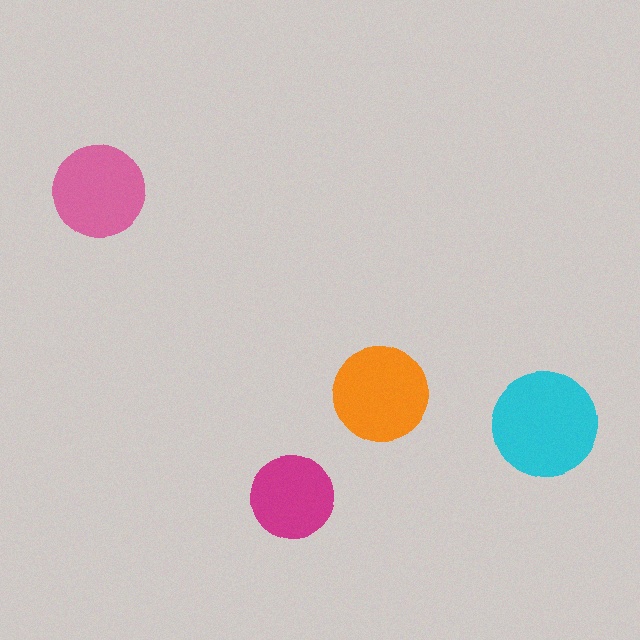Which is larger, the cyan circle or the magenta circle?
The cyan one.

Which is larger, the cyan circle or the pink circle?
The cyan one.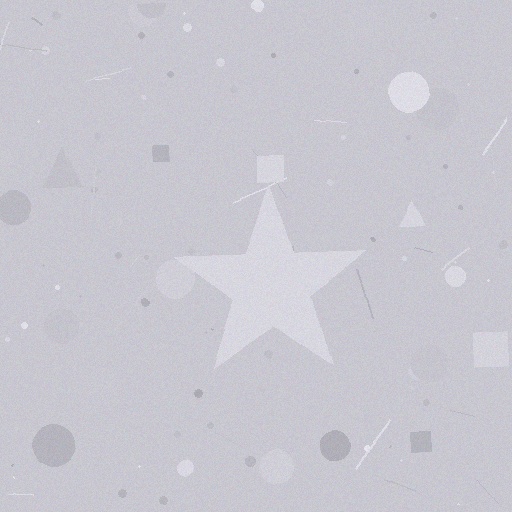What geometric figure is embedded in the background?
A star is embedded in the background.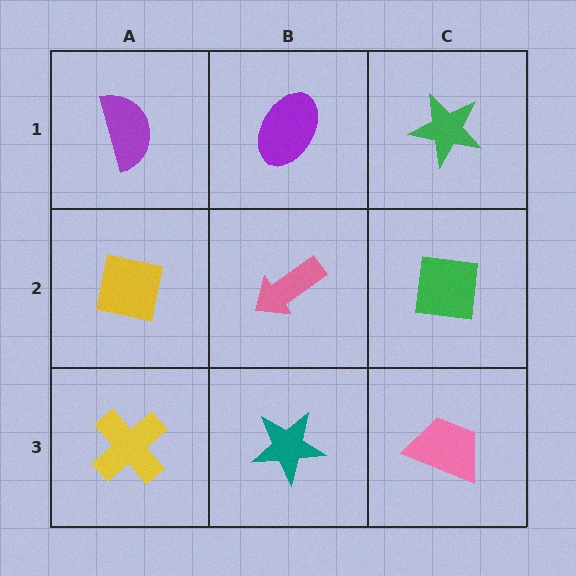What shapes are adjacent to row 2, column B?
A purple ellipse (row 1, column B), a teal star (row 3, column B), a yellow square (row 2, column A), a green square (row 2, column C).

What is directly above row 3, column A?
A yellow square.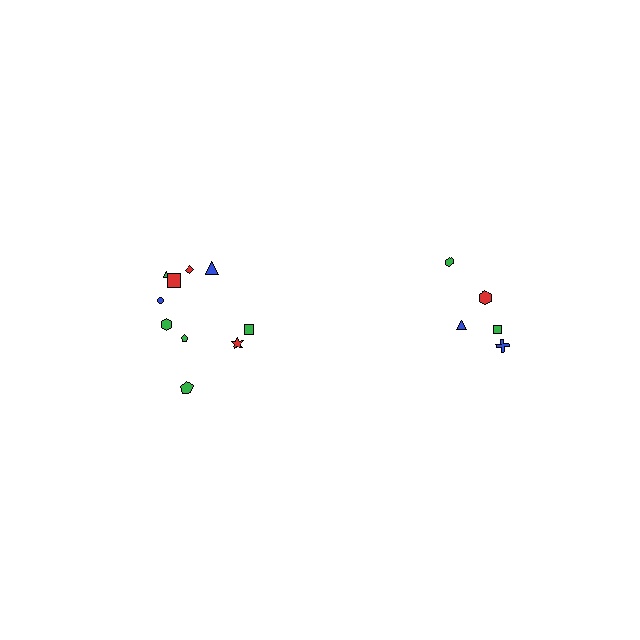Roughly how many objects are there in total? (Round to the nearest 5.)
Roughly 15 objects in total.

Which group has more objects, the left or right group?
The left group.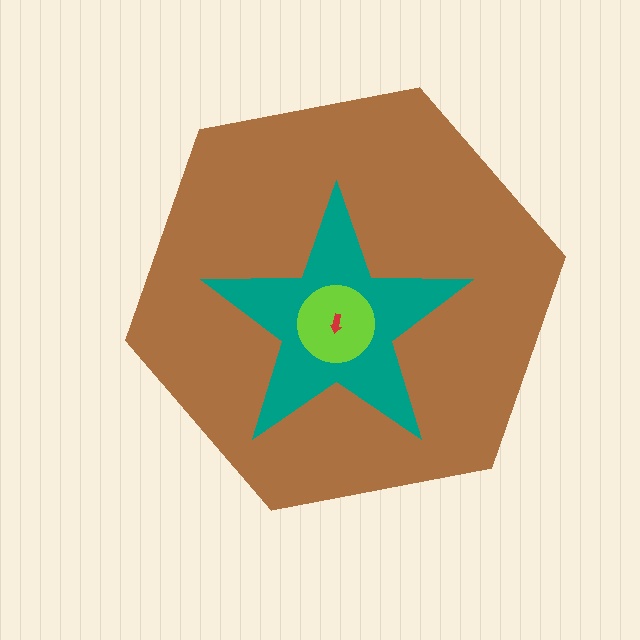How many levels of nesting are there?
4.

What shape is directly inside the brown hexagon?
The teal star.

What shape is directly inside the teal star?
The lime circle.